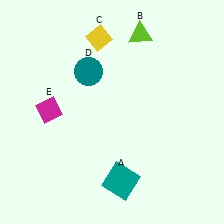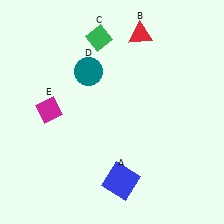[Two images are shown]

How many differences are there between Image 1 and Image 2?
There are 3 differences between the two images.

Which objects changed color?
A changed from teal to blue. B changed from lime to red. C changed from yellow to green.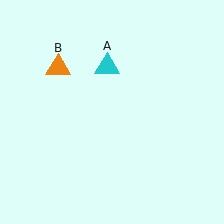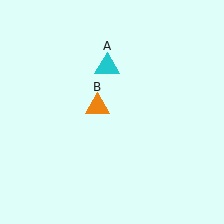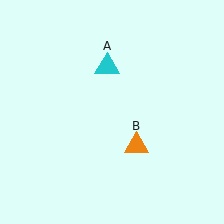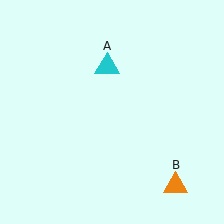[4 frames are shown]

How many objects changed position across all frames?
1 object changed position: orange triangle (object B).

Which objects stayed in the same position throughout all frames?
Cyan triangle (object A) remained stationary.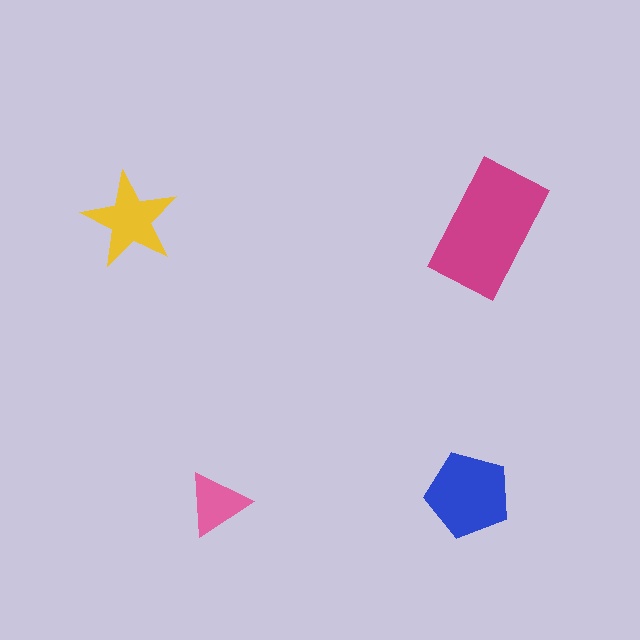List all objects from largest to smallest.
The magenta rectangle, the blue pentagon, the yellow star, the pink triangle.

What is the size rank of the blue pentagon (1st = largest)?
2nd.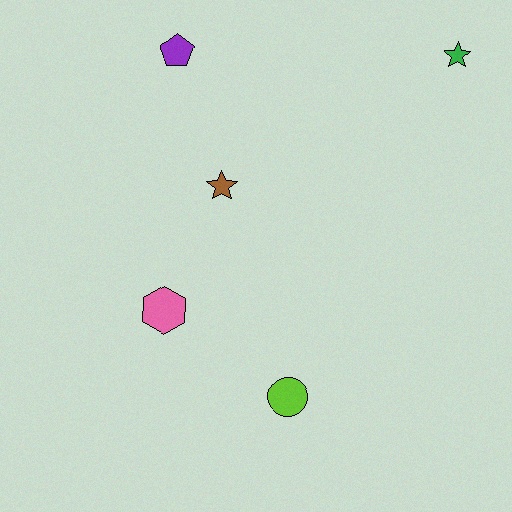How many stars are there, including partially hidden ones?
There are 2 stars.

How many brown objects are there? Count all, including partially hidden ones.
There is 1 brown object.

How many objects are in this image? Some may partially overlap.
There are 5 objects.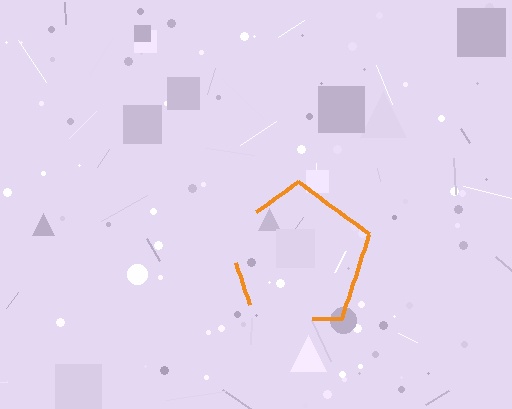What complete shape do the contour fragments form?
The contour fragments form a pentagon.